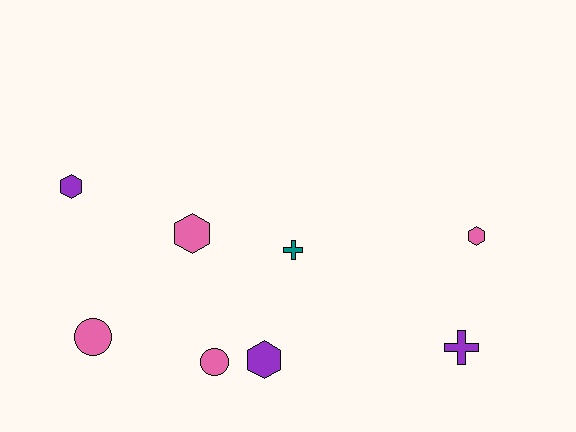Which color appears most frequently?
Pink, with 4 objects.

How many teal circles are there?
There are no teal circles.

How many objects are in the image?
There are 8 objects.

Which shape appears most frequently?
Hexagon, with 4 objects.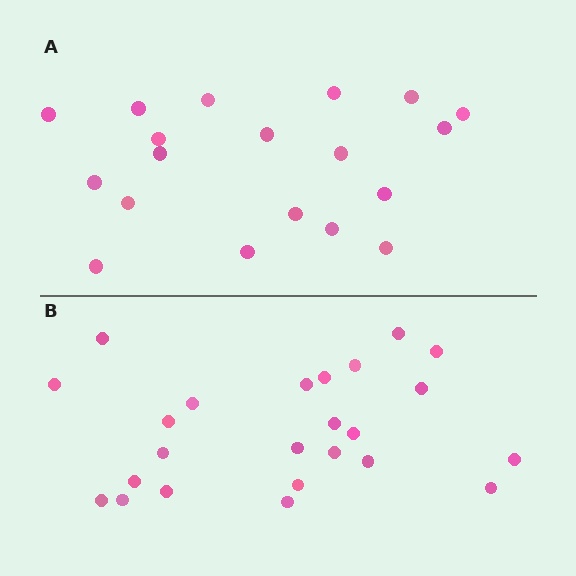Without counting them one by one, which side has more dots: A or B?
Region B (the bottom region) has more dots.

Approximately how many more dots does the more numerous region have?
Region B has about 5 more dots than region A.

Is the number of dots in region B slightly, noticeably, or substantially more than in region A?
Region B has noticeably more, but not dramatically so. The ratio is roughly 1.3 to 1.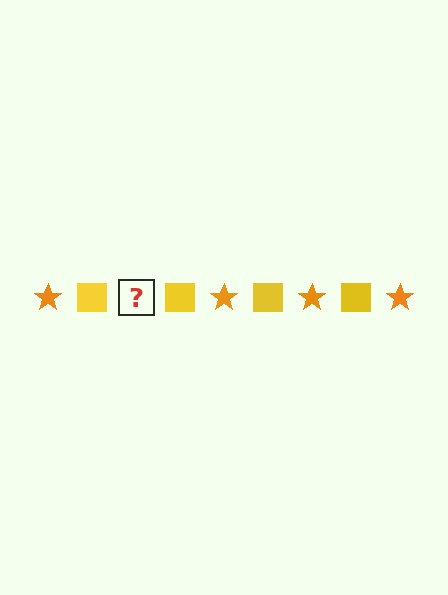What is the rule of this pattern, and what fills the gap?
The rule is that the pattern alternates between orange star and yellow square. The gap should be filled with an orange star.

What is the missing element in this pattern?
The missing element is an orange star.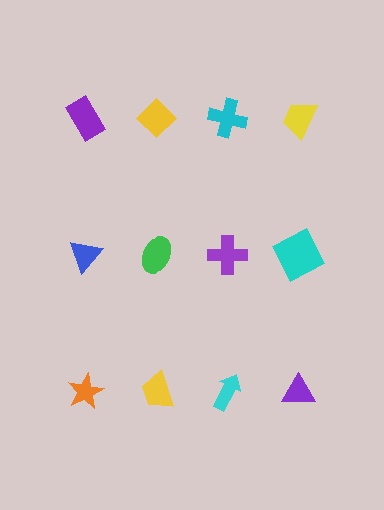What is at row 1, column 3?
A cyan cross.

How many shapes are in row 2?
4 shapes.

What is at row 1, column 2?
A yellow diamond.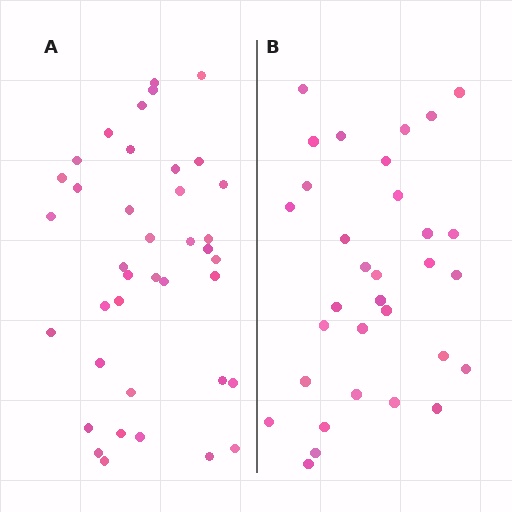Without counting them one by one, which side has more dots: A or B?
Region A (the left region) has more dots.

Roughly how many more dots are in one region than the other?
Region A has roughly 8 or so more dots than region B.